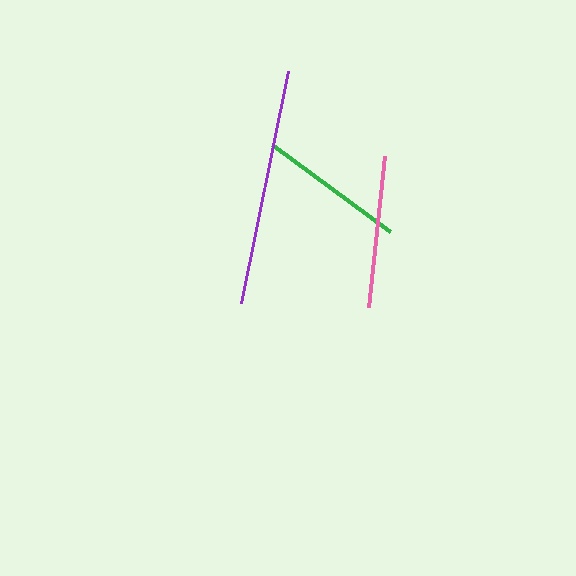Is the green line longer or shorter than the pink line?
The pink line is longer than the green line.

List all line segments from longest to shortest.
From longest to shortest: purple, pink, green.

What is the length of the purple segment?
The purple segment is approximately 236 pixels long.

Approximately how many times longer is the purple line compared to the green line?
The purple line is approximately 1.6 times the length of the green line.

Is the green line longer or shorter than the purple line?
The purple line is longer than the green line.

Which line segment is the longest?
The purple line is the longest at approximately 236 pixels.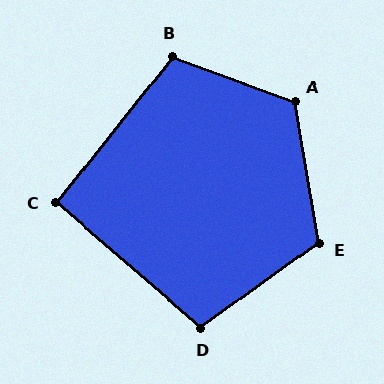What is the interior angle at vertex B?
Approximately 108 degrees (obtuse).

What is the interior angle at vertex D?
Approximately 103 degrees (obtuse).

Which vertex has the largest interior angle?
A, at approximately 120 degrees.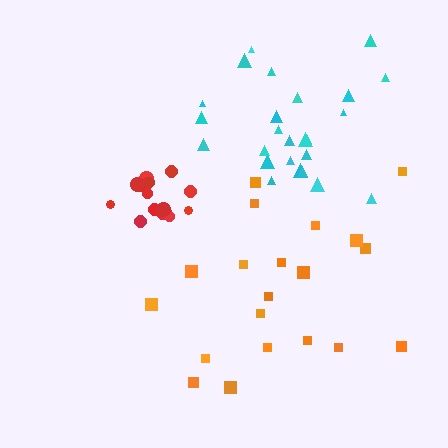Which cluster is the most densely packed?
Red.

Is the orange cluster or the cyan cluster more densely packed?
Cyan.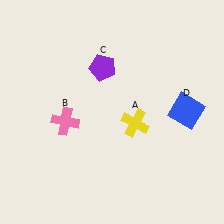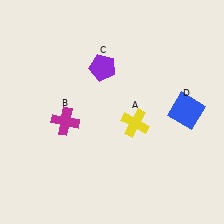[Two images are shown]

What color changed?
The cross (B) changed from pink in Image 1 to magenta in Image 2.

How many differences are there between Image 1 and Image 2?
There is 1 difference between the two images.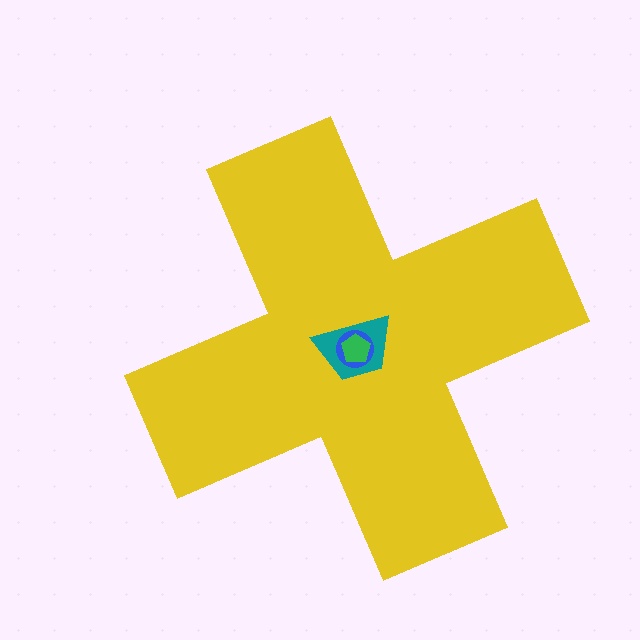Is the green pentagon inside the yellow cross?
Yes.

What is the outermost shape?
The yellow cross.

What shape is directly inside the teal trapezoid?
The blue circle.